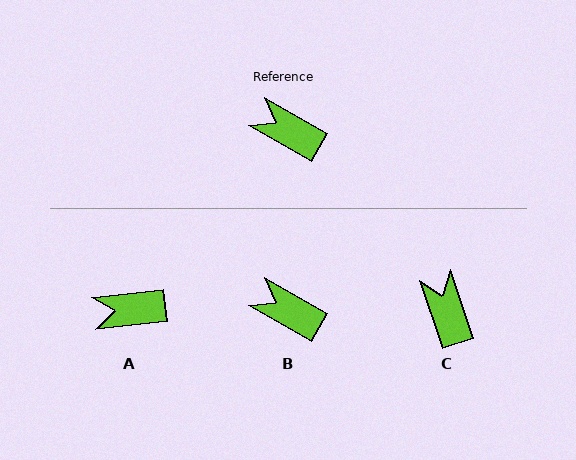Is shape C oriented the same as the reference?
No, it is off by about 42 degrees.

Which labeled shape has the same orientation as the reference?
B.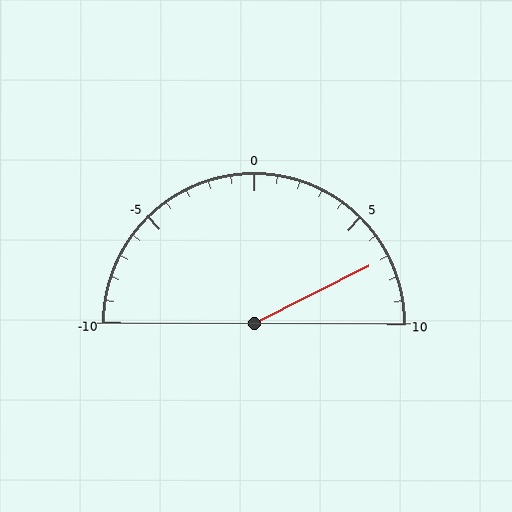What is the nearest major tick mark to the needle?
The nearest major tick mark is 5.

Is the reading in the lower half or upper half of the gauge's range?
The reading is in the upper half of the range (-10 to 10).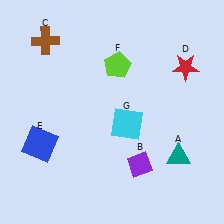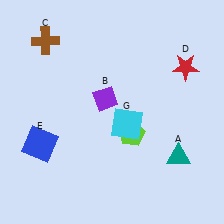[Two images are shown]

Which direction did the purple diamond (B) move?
The purple diamond (B) moved up.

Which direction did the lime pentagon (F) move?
The lime pentagon (F) moved down.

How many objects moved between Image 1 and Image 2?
2 objects moved between the two images.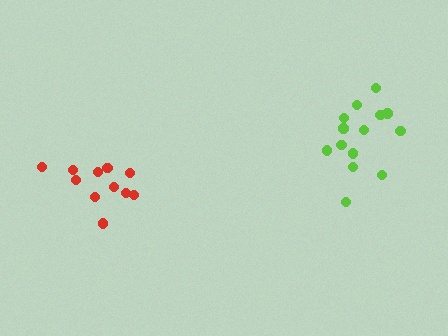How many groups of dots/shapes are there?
There are 2 groups.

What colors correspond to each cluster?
The clusters are colored: lime, red.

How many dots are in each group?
Group 1: 14 dots, Group 2: 11 dots (25 total).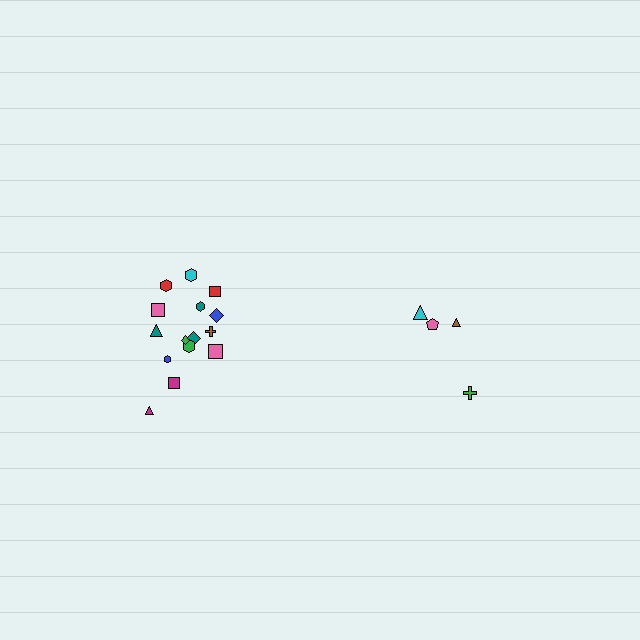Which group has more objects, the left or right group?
The left group.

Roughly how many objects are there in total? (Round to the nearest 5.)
Roughly 20 objects in total.